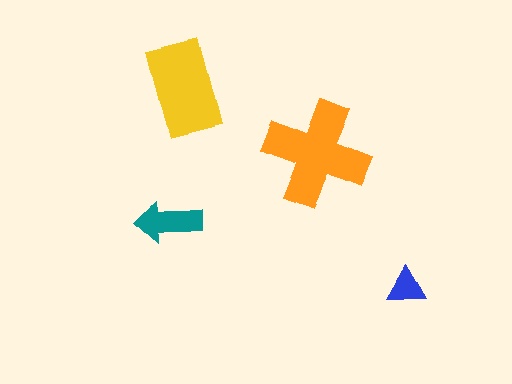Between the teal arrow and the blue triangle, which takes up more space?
The teal arrow.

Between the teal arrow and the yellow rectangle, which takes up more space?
The yellow rectangle.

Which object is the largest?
The orange cross.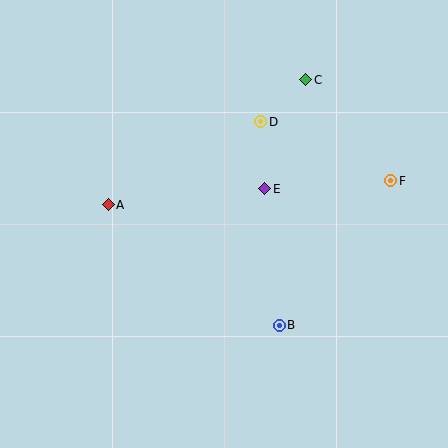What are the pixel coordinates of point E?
Point E is at (265, 189).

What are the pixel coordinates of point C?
Point C is at (306, 80).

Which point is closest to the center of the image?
Point E at (265, 189) is closest to the center.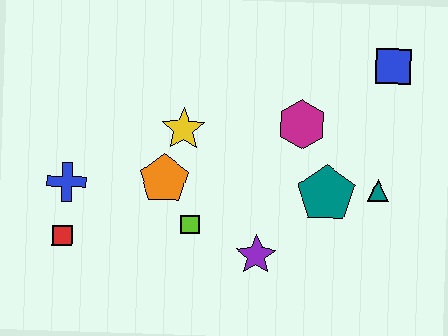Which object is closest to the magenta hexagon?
The teal pentagon is closest to the magenta hexagon.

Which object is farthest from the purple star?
The blue square is farthest from the purple star.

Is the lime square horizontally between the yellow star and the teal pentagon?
Yes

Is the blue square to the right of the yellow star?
Yes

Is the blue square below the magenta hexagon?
No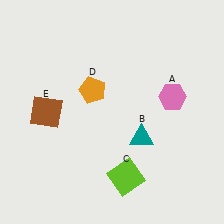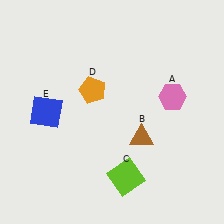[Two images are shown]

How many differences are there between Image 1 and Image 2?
There are 2 differences between the two images.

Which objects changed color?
B changed from teal to brown. E changed from brown to blue.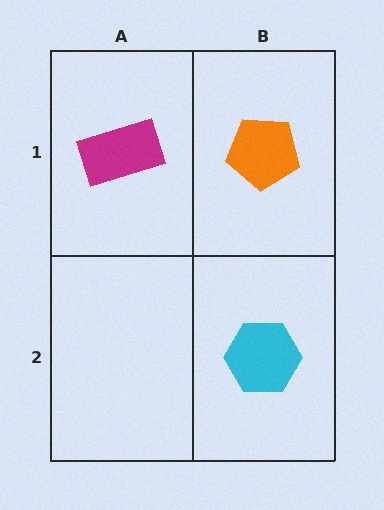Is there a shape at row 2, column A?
No, that cell is empty.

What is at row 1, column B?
An orange pentagon.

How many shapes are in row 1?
2 shapes.